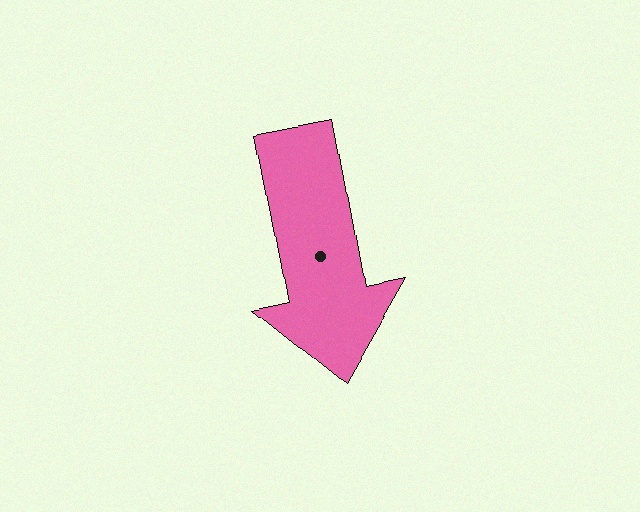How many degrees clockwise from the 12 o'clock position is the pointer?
Approximately 169 degrees.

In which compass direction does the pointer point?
South.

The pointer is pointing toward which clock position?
Roughly 6 o'clock.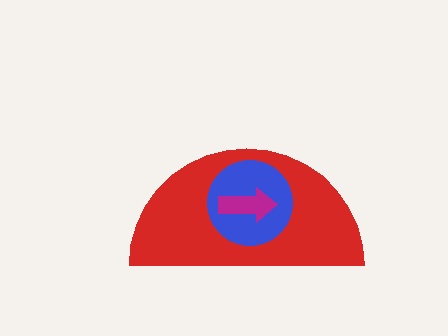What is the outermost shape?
The red semicircle.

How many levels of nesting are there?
3.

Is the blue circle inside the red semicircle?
Yes.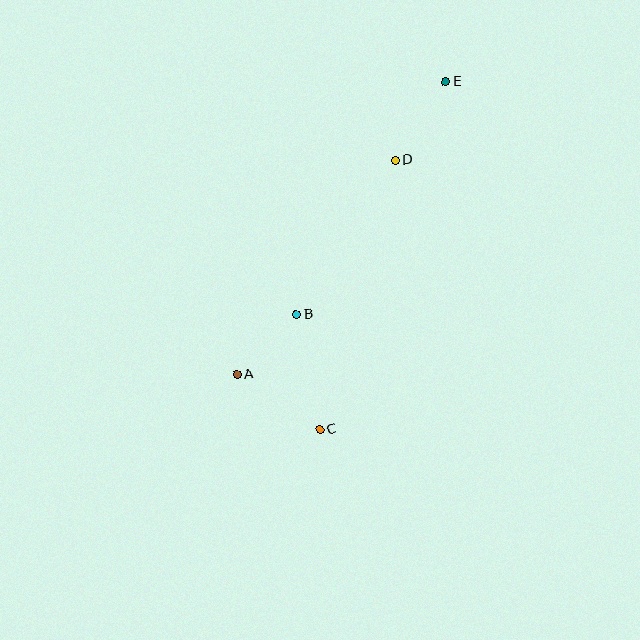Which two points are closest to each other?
Points A and B are closest to each other.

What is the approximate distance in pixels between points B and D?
The distance between B and D is approximately 184 pixels.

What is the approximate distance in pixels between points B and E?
The distance between B and E is approximately 277 pixels.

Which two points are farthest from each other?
Points C and E are farthest from each other.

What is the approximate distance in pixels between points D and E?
The distance between D and E is approximately 93 pixels.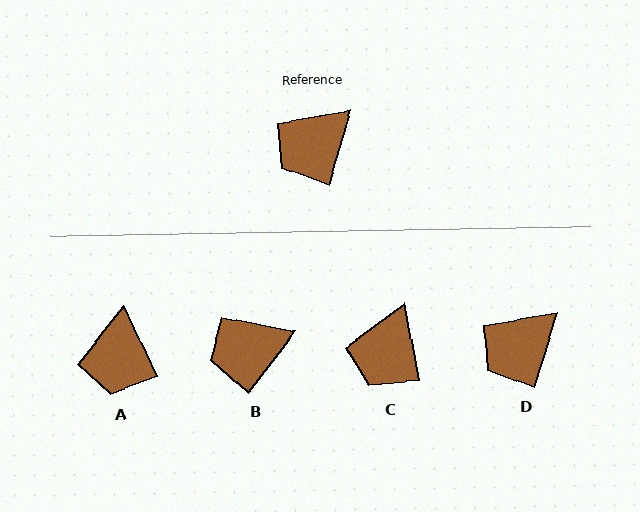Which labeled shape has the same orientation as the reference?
D.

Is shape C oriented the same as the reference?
No, it is off by about 27 degrees.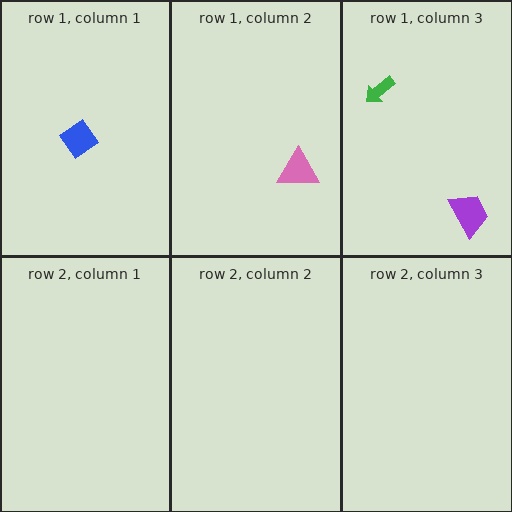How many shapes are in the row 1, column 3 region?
2.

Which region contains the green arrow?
The row 1, column 3 region.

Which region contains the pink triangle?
The row 1, column 2 region.